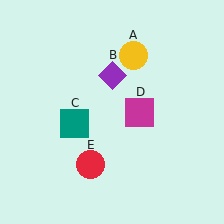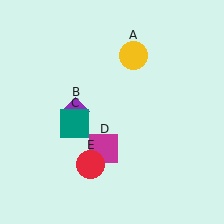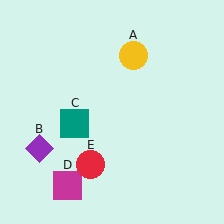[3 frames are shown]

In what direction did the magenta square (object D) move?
The magenta square (object D) moved down and to the left.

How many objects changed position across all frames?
2 objects changed position: purple diamond (object B), magenta square (object D).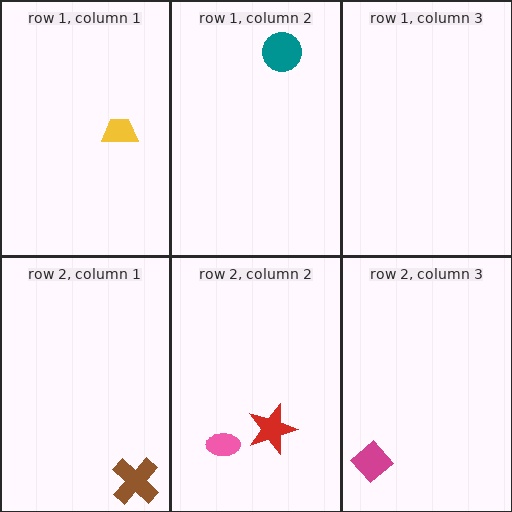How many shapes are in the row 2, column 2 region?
2.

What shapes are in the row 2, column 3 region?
The magenta diamond.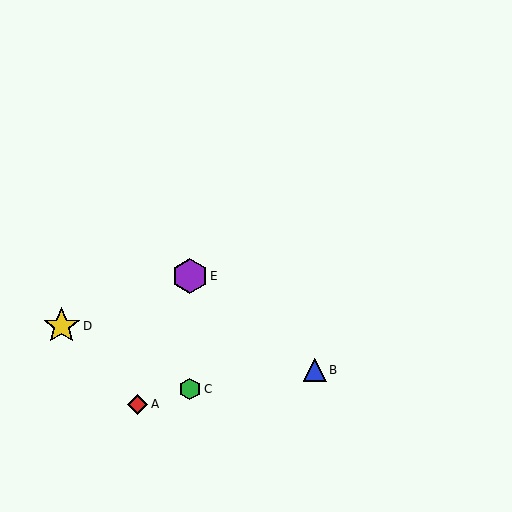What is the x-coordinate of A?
Object A is at x≈138.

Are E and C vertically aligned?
Yes, both are at x≈190.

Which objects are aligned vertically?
Objects C, E are aligned vertically.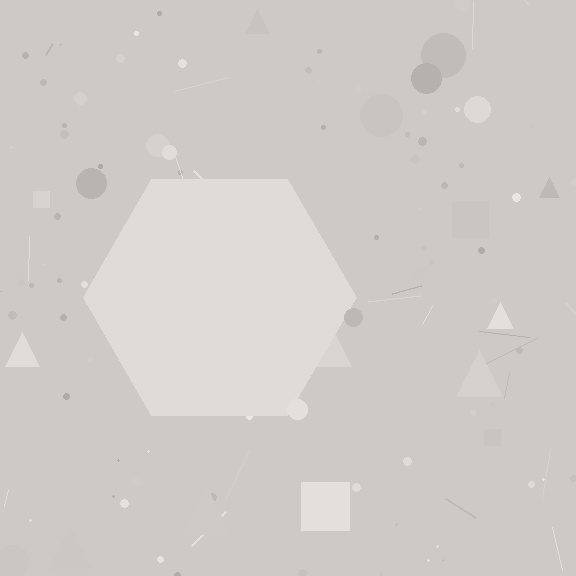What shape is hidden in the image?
A hexagon is hidden in the image.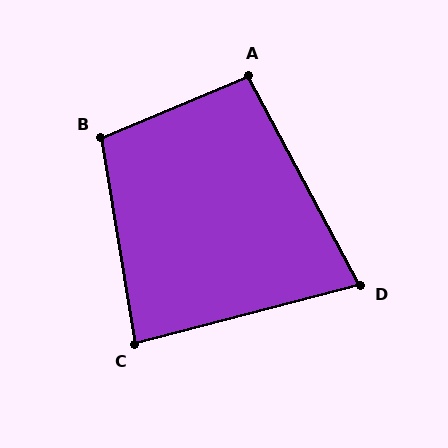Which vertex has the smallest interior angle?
D, at approximately 76 degrees.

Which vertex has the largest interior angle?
B, at approximately 104 degrees.